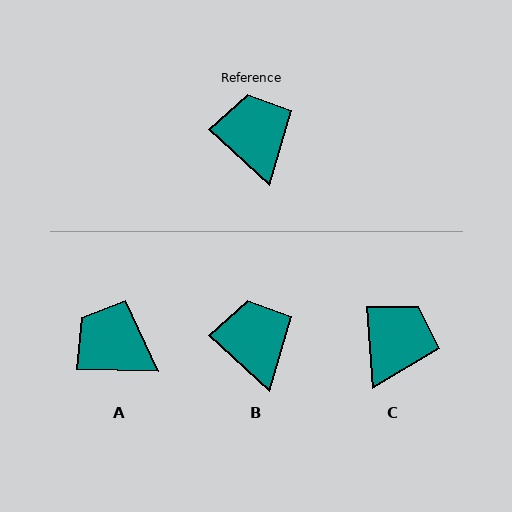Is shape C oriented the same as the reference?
No, it is off by about 43 degrees.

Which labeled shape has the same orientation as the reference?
B.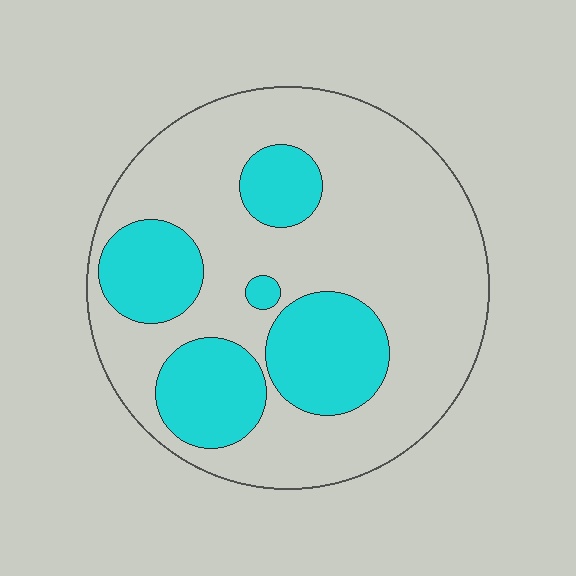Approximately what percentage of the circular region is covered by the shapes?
Approximately 30%.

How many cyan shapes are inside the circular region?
5.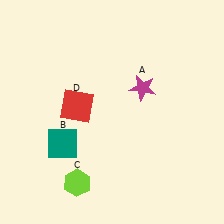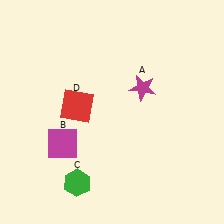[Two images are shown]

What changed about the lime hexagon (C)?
In Image 1, C is lime. In Image 2, it changed to green.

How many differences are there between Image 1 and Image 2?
There are 2 differences between the two images.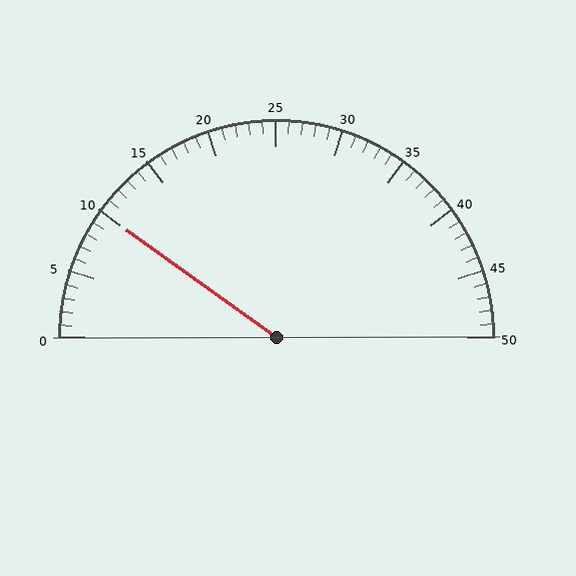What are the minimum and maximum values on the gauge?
The gauge ranges from 0 to 50.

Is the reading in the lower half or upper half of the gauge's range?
The reading is in the lower half of the range (0 to 50).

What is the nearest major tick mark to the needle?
The nearest major tick mark is 10.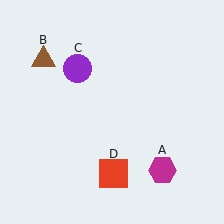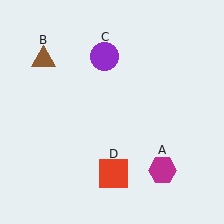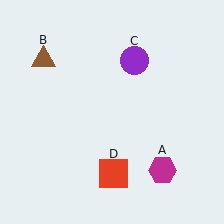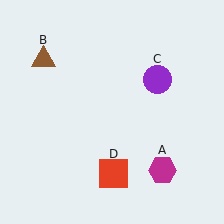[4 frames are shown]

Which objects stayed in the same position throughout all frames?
Magenta hexagon (object A) and brown triangle (object B) and red square (object D) remained stationary.